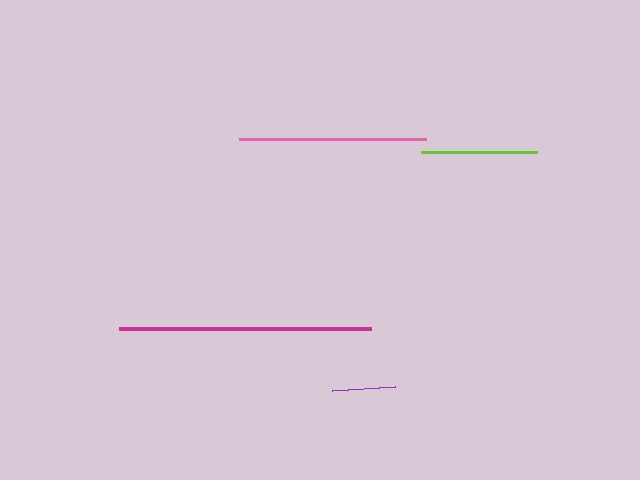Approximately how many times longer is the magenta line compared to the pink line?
The magenta line is approximately 1.4 times the length of the pink line.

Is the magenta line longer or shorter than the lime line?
The magenta line is longer than the lime line.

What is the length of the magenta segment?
The magenta segment is approximately 253 pixels long.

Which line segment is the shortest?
The purple line is the shortest at approximately 64 pixels.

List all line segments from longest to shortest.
From longest to shortest: magenta, pink, lime, purple.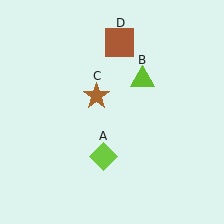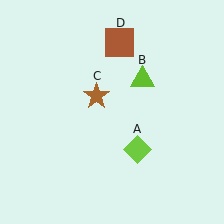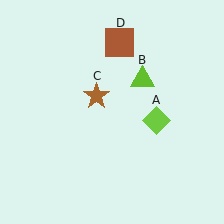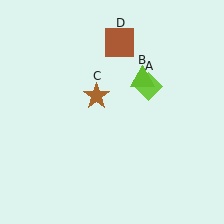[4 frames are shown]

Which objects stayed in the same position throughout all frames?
Lime triangle (object B) and brown star (object C) and brown square (object D) remained stationary.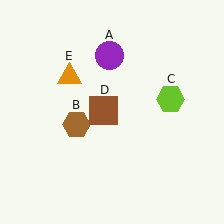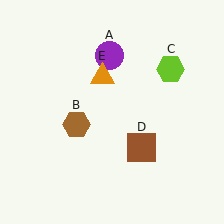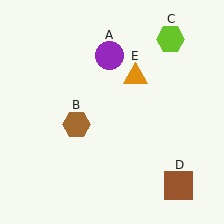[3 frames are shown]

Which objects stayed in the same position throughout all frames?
Purple circle (object A) and brown hexagon (object B) remained stationary.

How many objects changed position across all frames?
3 objects changed position: lime hexagon (object C), brown square (object D), orange triangle (object E).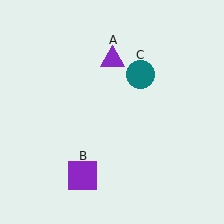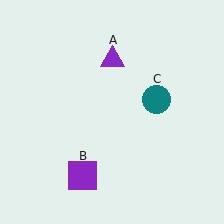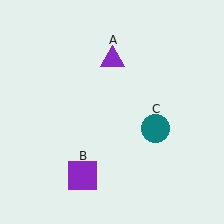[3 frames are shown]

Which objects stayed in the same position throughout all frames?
Purple triangle (object A) and purple square (object B) remained stationary.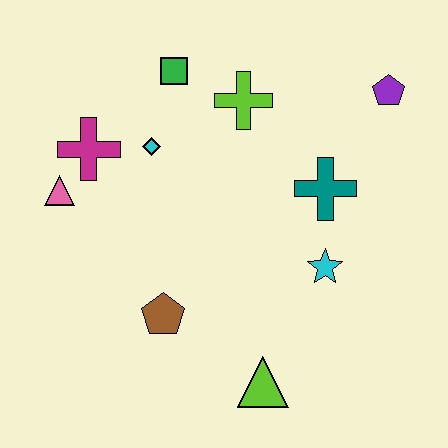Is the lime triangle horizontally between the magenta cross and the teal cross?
Yes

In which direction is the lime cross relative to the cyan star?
The lime cross is above the cyan star.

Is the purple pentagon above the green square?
No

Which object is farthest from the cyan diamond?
The lime triangle is farthest from the cyan diamond.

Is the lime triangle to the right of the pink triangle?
Yes